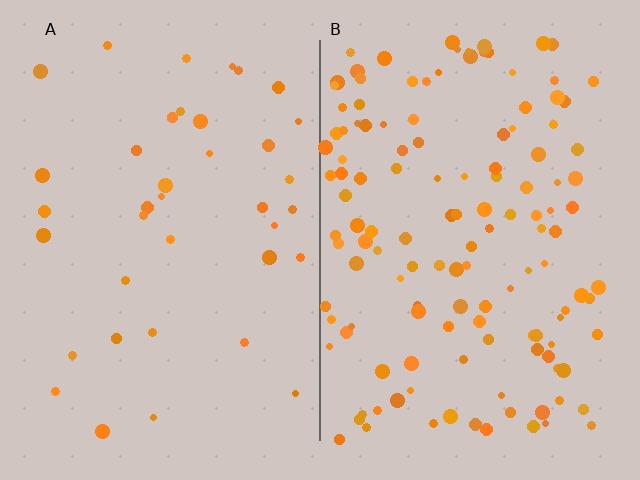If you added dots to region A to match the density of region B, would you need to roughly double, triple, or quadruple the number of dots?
Approximately quadruple.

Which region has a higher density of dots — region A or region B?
B (the right).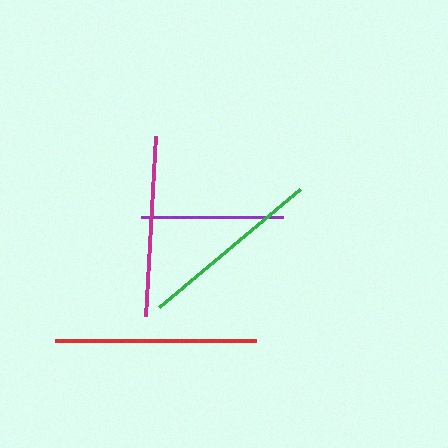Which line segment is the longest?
The red line is the longest at approximately 201 pixels.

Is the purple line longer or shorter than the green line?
The green line is longer than the purple line.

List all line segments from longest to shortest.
From longest to shortest: red, green, magenta, purple.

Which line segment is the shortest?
The purple line is the shortest at approximately 142 pixels.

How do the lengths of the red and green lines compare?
The red and green lines are approximately the same length.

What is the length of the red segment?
The red segment is approximately 201 pixels long.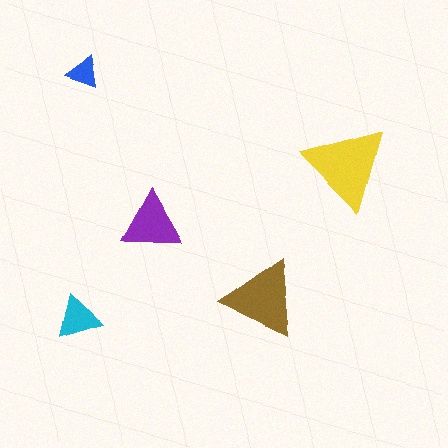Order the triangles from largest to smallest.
the yellow one, the brown one, the purple one, the cyan one, the blue one.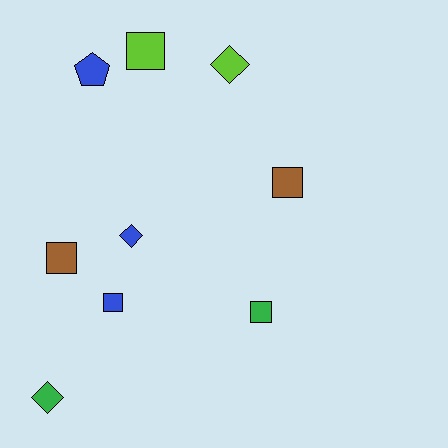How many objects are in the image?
There are 9 objects.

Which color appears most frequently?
Blue, with 3 objects.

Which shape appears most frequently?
Square, with 5 objects.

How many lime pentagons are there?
There are no lime pentagons.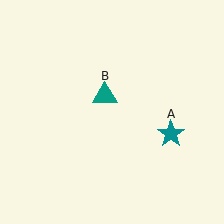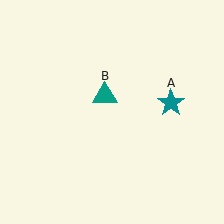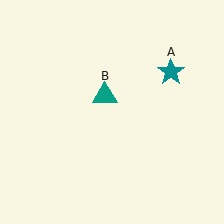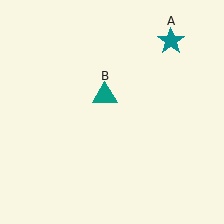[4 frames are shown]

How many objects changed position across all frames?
1 object changed position: teal star (object A).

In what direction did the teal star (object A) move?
The teal star (object A) moved up.